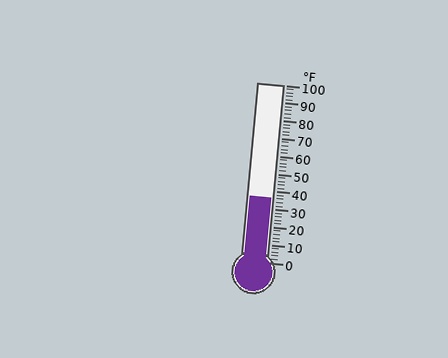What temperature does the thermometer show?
The thermometer shows approximately 36°F.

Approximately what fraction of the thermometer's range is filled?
The thermometer is filled to approximately 35% of its range.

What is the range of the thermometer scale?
The thermometer scale ranges from 0°F to 100°F.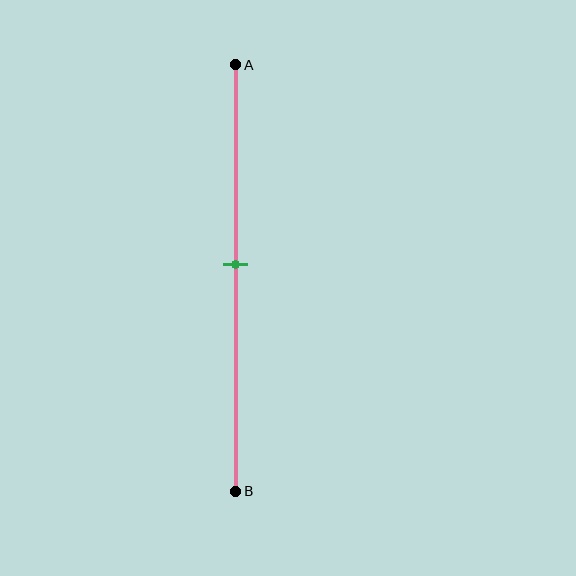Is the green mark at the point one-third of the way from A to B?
No, the mark is at about 45% from A, not at the 33% one-third point.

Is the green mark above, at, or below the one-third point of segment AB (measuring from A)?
The green mark is below the one-third point of segment AB.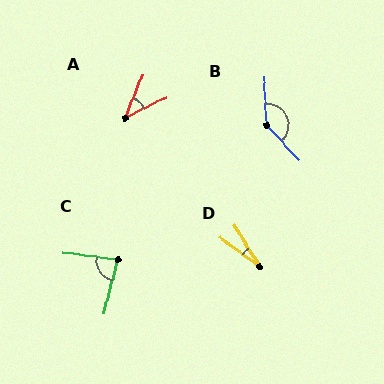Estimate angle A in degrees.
Approximately 42 degrees.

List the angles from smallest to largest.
D (22°), A (42°), C (83°), B (140°).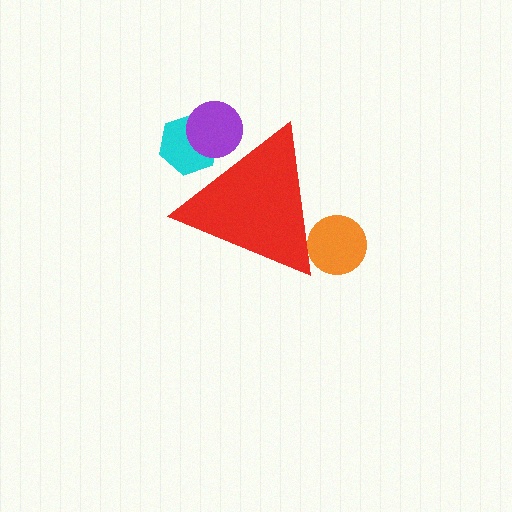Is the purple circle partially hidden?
Yes, the purple circle is partially hidden behind the red triangle.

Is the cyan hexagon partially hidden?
Yes, the cyan hexagon is partially hidden behind the red triangle.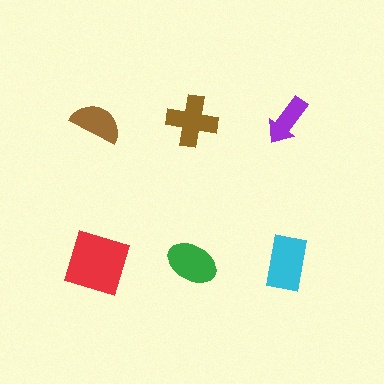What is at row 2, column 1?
A red square.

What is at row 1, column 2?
A brown cross.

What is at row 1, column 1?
A brown semicircle.